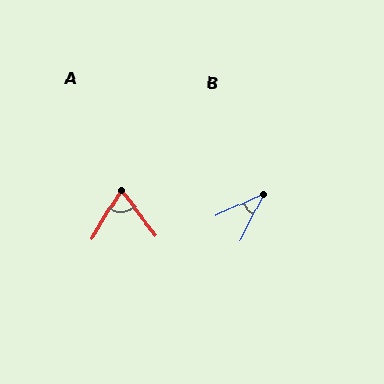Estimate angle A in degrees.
Approximately 69 degrees.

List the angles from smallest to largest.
B (38°), A (69°).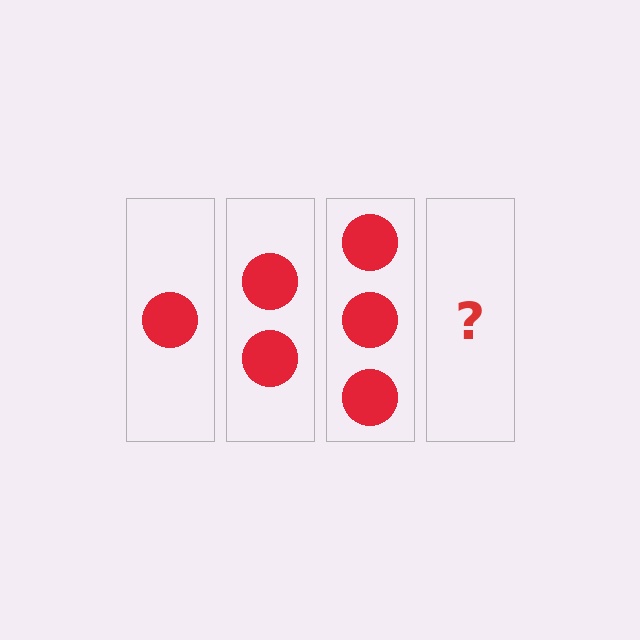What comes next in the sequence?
The next element should be 4 circles.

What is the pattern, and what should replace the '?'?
The pattern is that each step adds one more circle. The '?' should be 4 circles.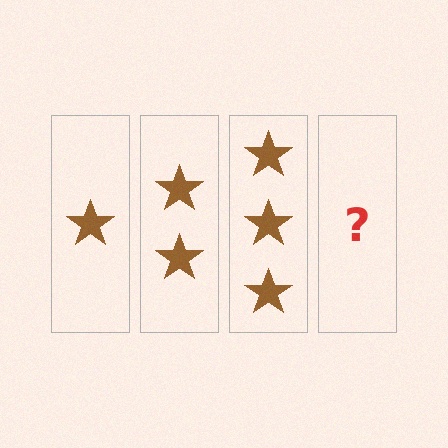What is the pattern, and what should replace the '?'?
The pattern is that each step adds one more star. The '?' should be 4 stars.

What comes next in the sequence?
The next element should be 4 stars.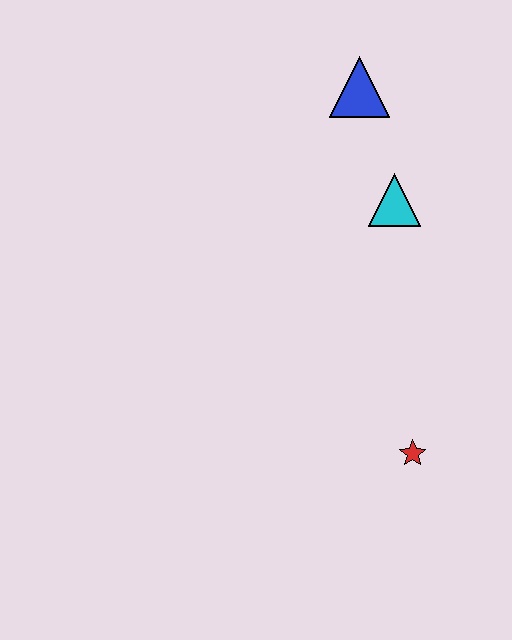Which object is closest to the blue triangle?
The cyan triangle is closest to the blue triangle.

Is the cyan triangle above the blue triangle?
No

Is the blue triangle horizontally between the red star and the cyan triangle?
No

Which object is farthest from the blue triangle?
The red star is farthest from the blue triangle.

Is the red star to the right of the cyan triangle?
Yes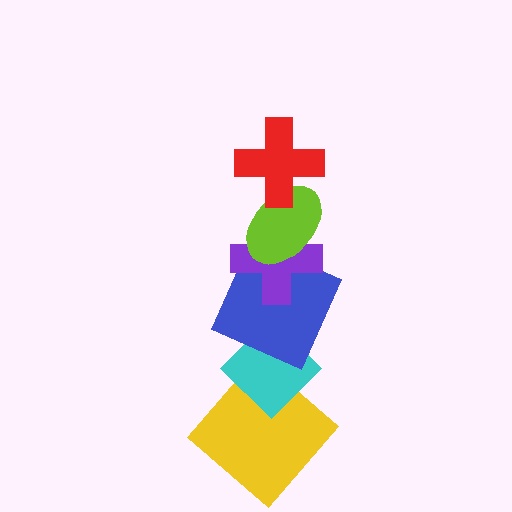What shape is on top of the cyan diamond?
The blue square is on top of the cyan diamond.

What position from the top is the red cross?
The red cross is 1st from the top.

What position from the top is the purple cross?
The purple cross is 3rd from the top.